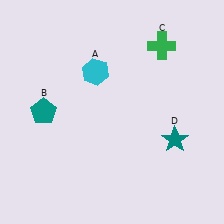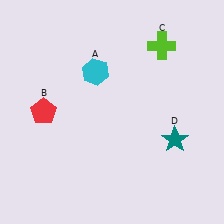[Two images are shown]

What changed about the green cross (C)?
In Image 1, C is green. In Image 2, it changed to lime.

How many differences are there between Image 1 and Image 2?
There are 2 differences between the two images.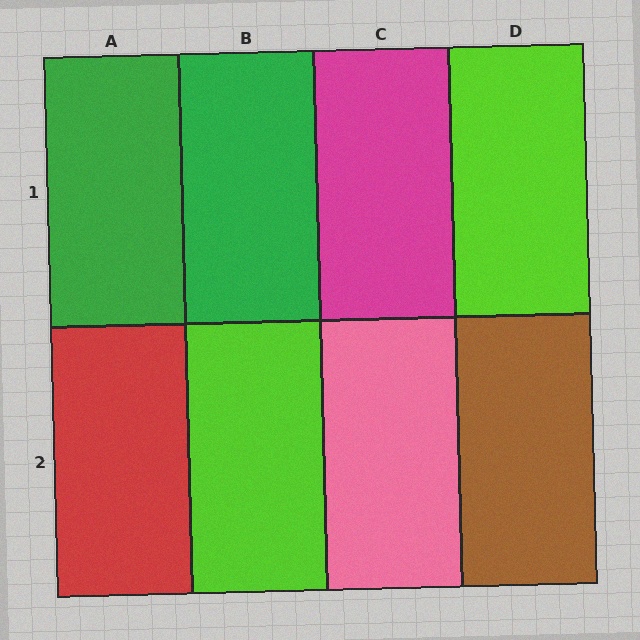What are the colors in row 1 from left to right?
Green, green, magenta, lime.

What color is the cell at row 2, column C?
Pink.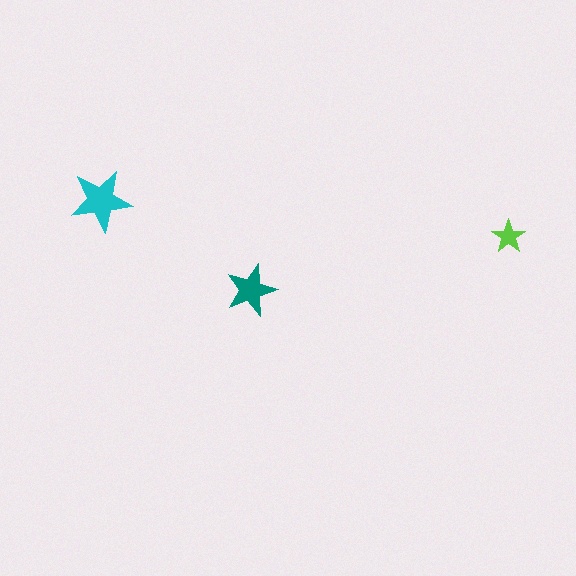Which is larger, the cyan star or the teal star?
The cyan one.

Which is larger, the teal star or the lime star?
The teal one.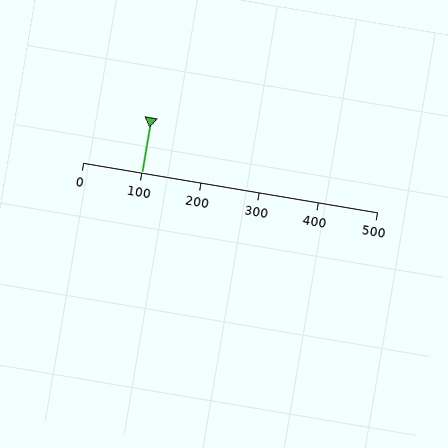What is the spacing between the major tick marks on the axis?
The major ticks are spaced 100 apart.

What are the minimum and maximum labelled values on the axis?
The axis runs from 0 to 500.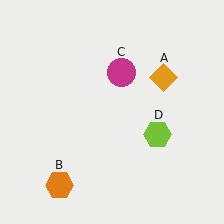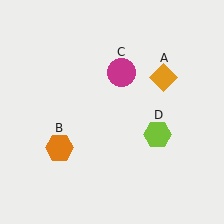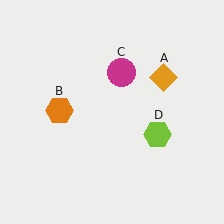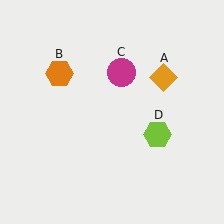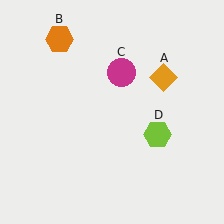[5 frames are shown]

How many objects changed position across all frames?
1 object changed position: orange hexagon (object B).